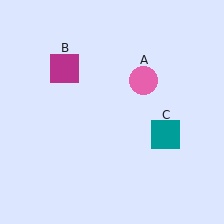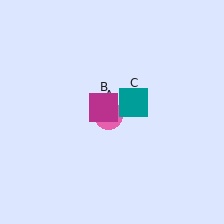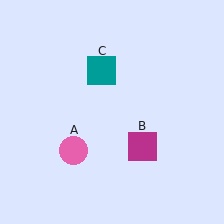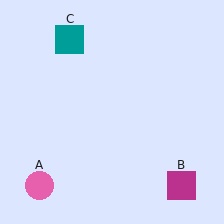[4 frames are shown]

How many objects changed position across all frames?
3 objects changed position: pink circle (object A), magenta square (object B), teal square (object C).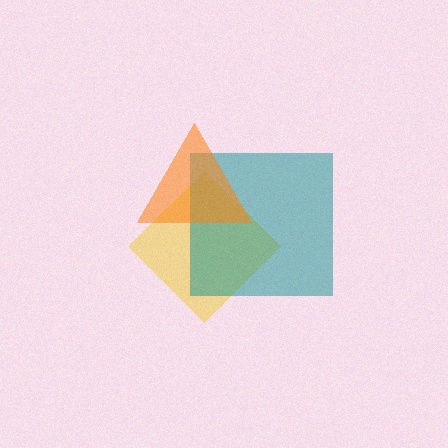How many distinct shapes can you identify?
There are 3 distinct shapes: a yellow diamond, a teal square, an orange triangle.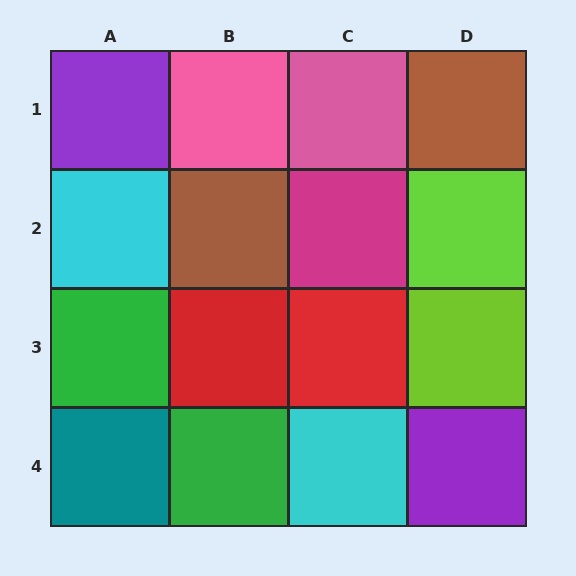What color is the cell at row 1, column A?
Purple.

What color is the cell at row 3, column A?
Green.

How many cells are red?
2 cells are red.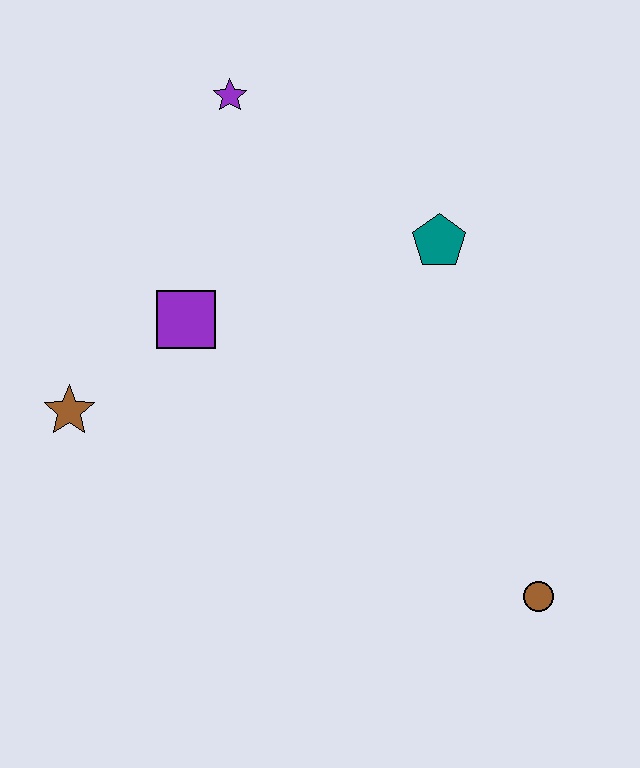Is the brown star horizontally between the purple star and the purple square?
No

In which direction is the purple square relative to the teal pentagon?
The purple square is to the left of the teal pentagon.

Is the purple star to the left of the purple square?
No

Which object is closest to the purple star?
The purple square is closest to the purple star.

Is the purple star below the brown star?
No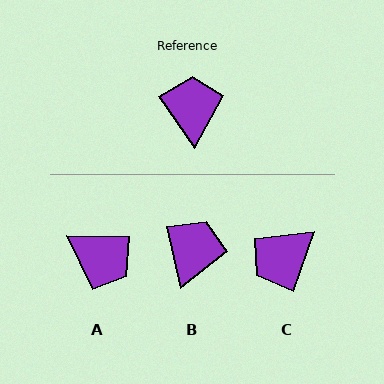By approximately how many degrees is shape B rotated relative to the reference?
Approximately 23 degrees clockwise.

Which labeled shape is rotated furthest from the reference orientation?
C, about 126 degrees away.